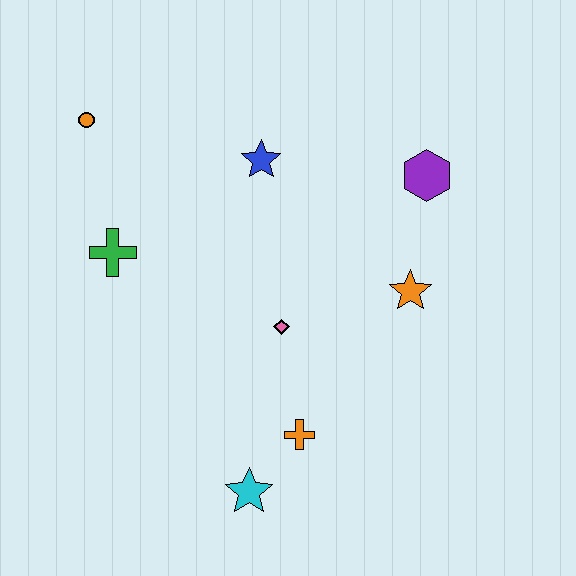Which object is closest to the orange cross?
The cyan star is closest to the orange cross.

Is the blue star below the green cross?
No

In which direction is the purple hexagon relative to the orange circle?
The purple hexagon is to the right of the orange circle.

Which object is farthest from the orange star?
The orange circle is farthest from the orange star.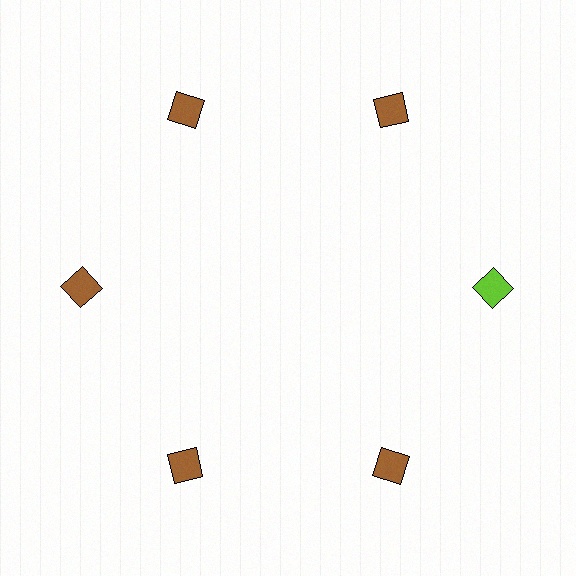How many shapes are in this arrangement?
There are 6 shapes arranged in a ring pattern.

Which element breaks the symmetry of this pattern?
The lime square at roughly the 3 o'clock position breaks the symmetry. All other shapes are brown squares.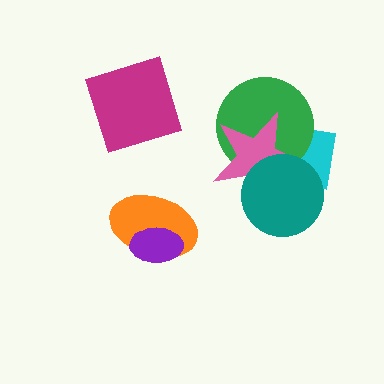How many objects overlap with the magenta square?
0 objects overlap with the magenta square.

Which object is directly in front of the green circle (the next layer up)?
The pink star is directly in front of the green circle.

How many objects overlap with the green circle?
3 objects overlap with the green circle.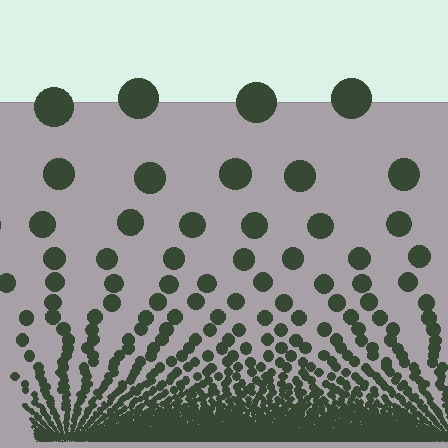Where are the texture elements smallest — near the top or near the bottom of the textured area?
Near the bottom.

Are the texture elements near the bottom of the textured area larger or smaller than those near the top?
Smaller. The gradient is inverted — elements near the bottom are smaller and denser.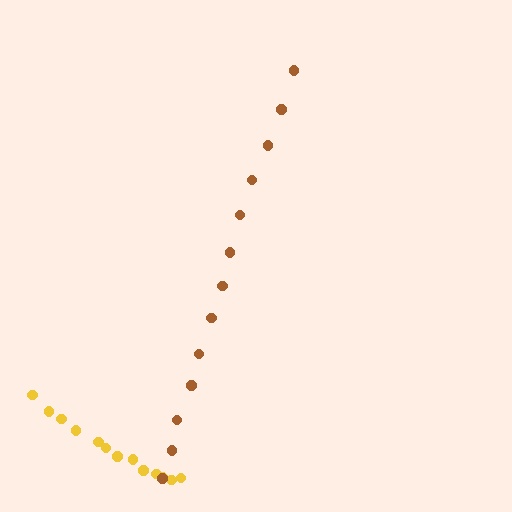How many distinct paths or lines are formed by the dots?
There are 2 distinct paths.